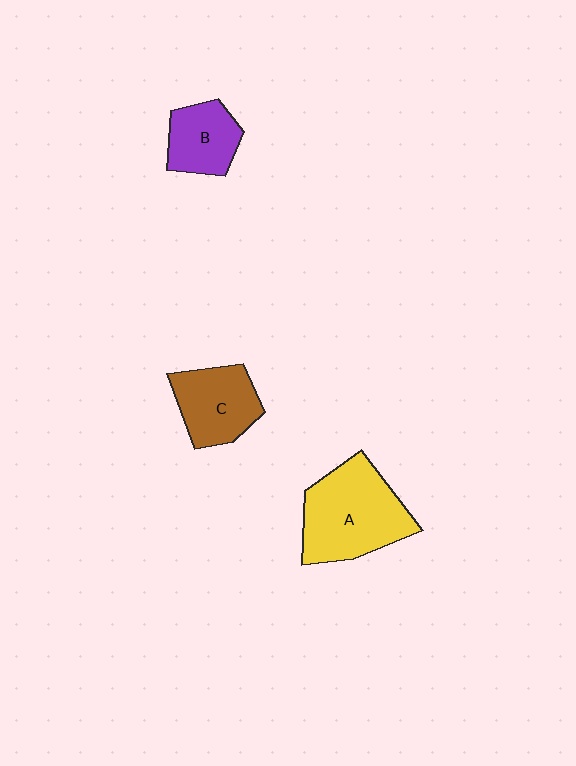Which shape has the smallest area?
Shape B (purple).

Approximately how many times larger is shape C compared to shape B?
Approximately 1.2 times.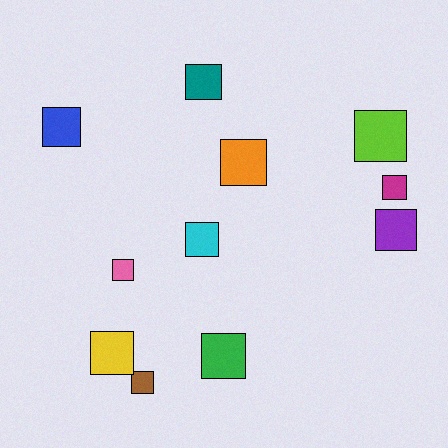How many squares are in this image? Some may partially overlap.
There are 11 squares.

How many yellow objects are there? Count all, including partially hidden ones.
There is 1 yellow object.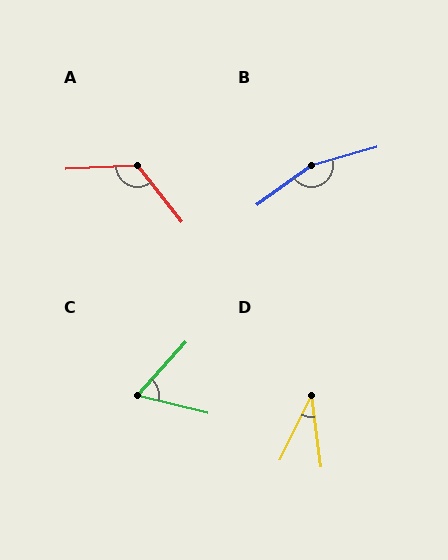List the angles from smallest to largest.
D (34°), C (62°), A (125°), B (160°).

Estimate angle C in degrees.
Approximately 62 degrees.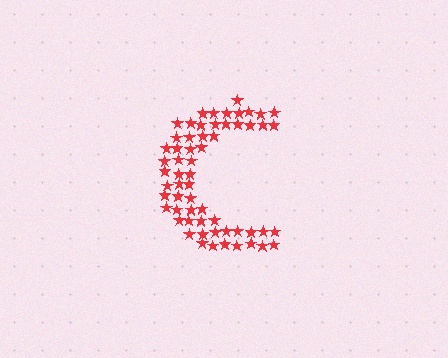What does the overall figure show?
The overall figure shows the letter C.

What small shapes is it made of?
It is made of small stars.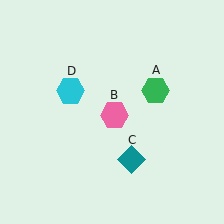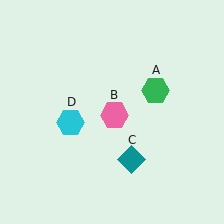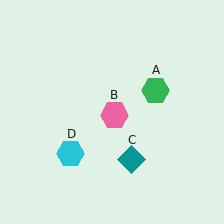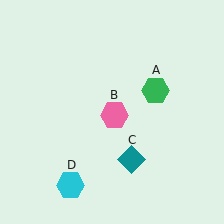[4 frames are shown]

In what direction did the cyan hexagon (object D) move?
The cyan hexagon (object D) moved down.